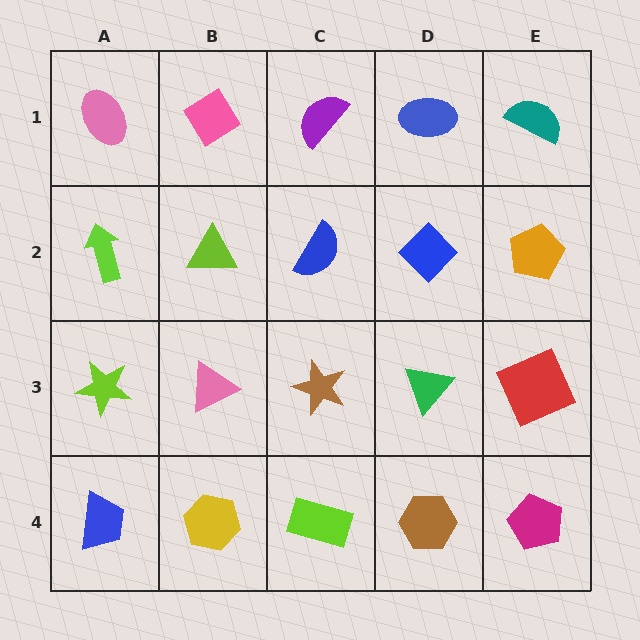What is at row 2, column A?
A lime arrow.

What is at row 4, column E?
A magenta pentagon.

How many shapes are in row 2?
5 shapes.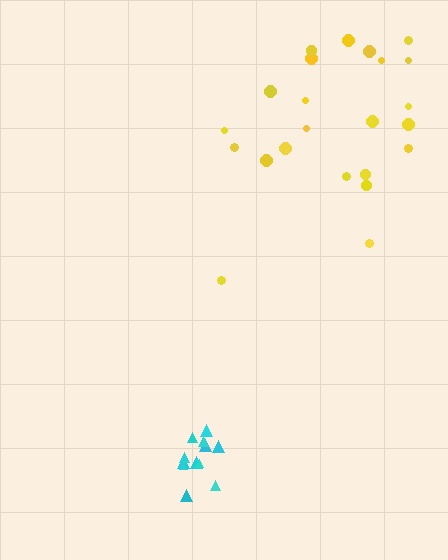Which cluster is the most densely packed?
Cyan.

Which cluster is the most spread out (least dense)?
Yellow.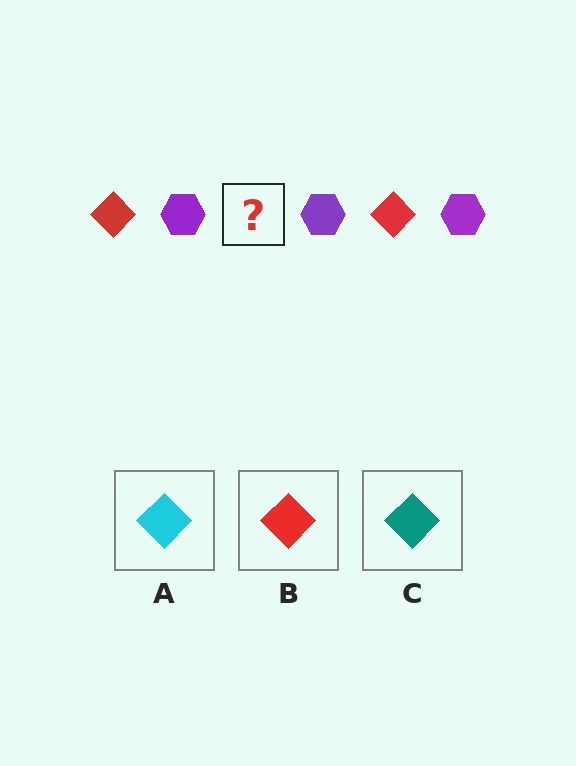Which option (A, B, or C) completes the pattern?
B.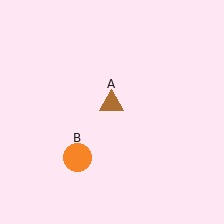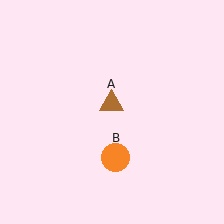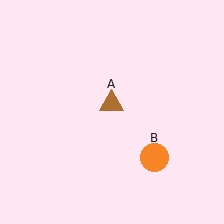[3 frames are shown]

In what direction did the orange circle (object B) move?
The orange circle (object B) moved right.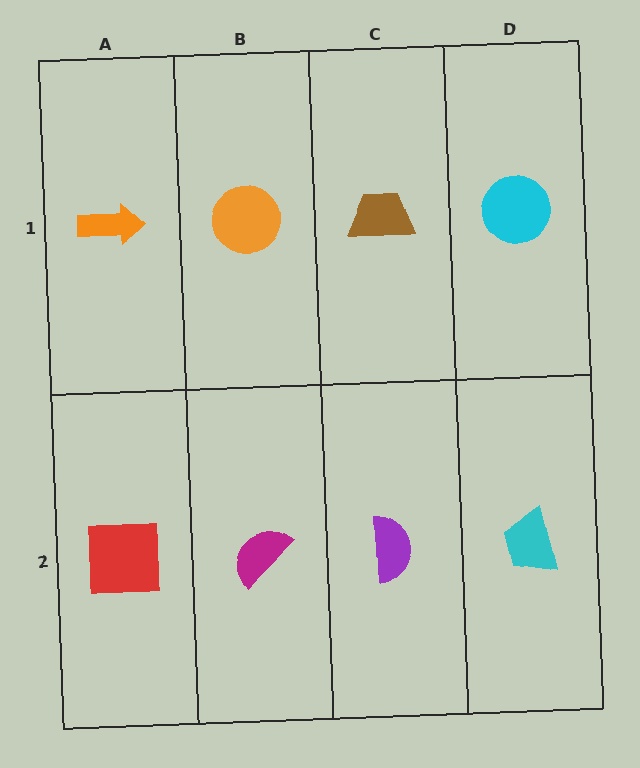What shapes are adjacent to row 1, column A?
A red square (row 2, column A), an orange circle (row 1, column B).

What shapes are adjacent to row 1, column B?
A magenta semicircle (row 2, column B), an orange arrow (row 1, column A), a brown trapezoid (row 1, column C).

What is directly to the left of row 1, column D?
A brown trapezoid.